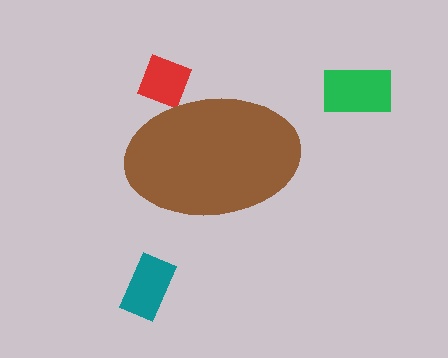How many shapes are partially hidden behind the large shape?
1 shape is partially hidden.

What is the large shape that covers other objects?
A brown ellipse.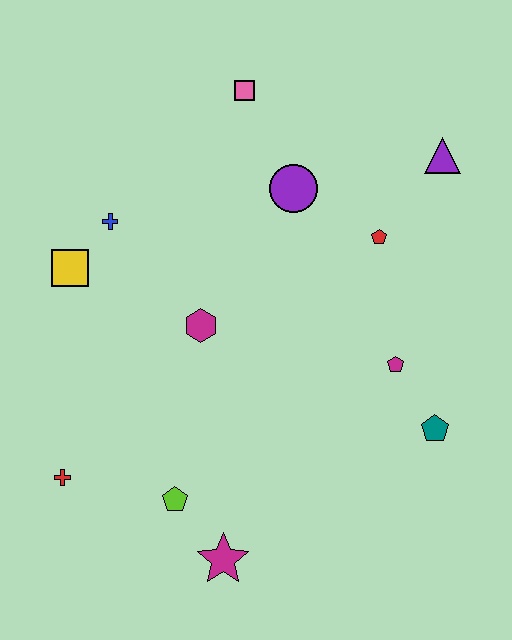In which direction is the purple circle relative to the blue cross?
The purple circle is to the right of the blue cross.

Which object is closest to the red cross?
The lime pentagon is closest to the red cross.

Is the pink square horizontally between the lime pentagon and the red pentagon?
Yes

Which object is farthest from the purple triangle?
The red cross is farthest from the purple triangle.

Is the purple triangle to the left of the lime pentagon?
No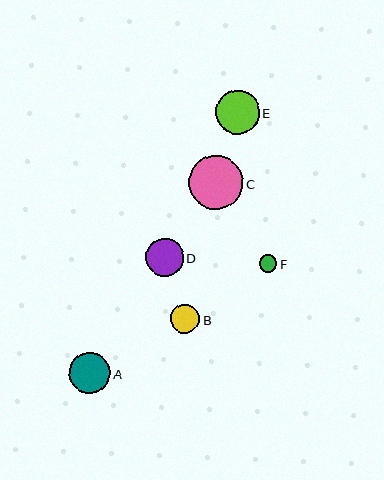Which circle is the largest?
Circle C is the largest with a size of approximately 54 pixels.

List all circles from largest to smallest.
From largest to smallest: C, E, A, D, B, F.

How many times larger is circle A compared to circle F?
Circle A is approximately 2.4 times the size of circle F.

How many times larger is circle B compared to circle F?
Circle B is approximately 1.7 times the size of circle F.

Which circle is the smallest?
Circle F is the smallest with a size of approximately 17 pixels.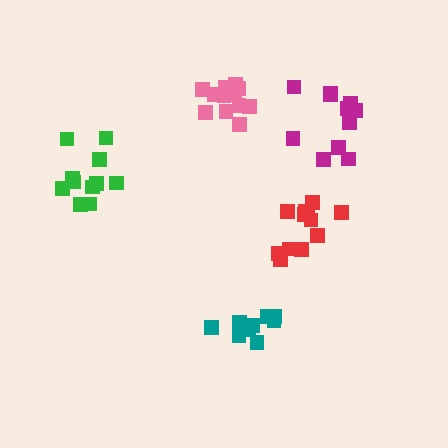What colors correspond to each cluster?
The clusters are colored: red, magenta, pink, teal, green.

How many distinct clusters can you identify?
There are 5 distinct clusters.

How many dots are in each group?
Group 1: 13 dots, Group 2: 11 dots, Group 3: 12 dots, Group 4: 9 dots, Group 5: 11 dots (56 total).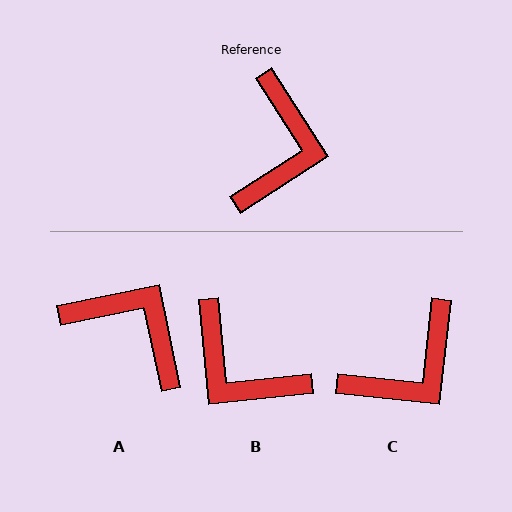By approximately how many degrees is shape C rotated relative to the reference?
Approximately 39 degrees clockwise.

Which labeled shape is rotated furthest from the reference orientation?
B, about 117 degrees away.